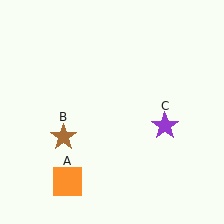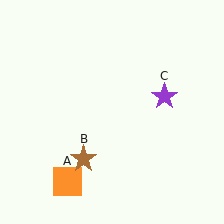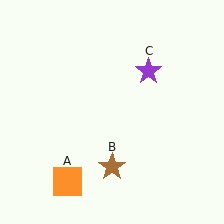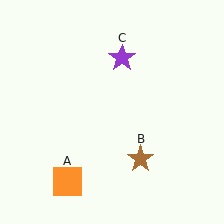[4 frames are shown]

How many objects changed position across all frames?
2 objects changed position: brown star (object B), purple star (object C).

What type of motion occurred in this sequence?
The brown star (object B), purple star (object C) rotated counterclockwise around the center of the scene.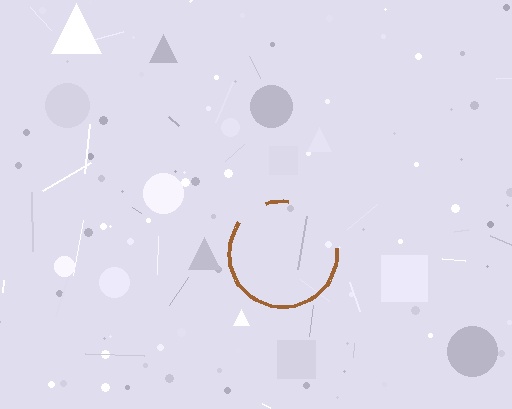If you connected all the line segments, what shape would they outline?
They would outline a circle.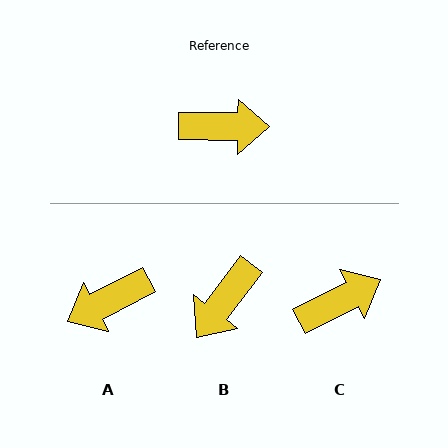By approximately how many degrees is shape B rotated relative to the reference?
Approximately 127 degrees clockwise.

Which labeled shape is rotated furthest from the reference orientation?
A, about 152 degrees away.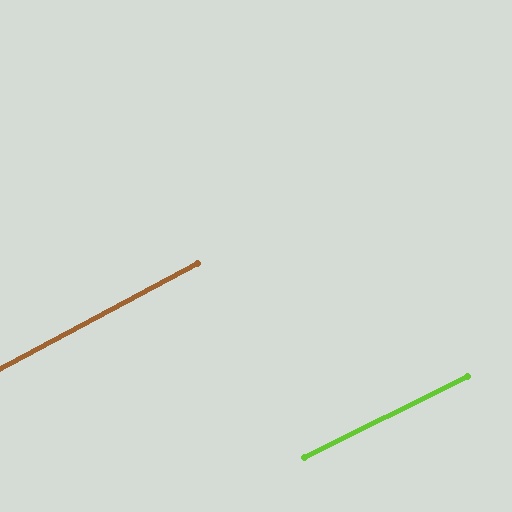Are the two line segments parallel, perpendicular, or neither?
Parallel — their directions differ by only 1.6°.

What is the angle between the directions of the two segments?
Approximately 2 degrees.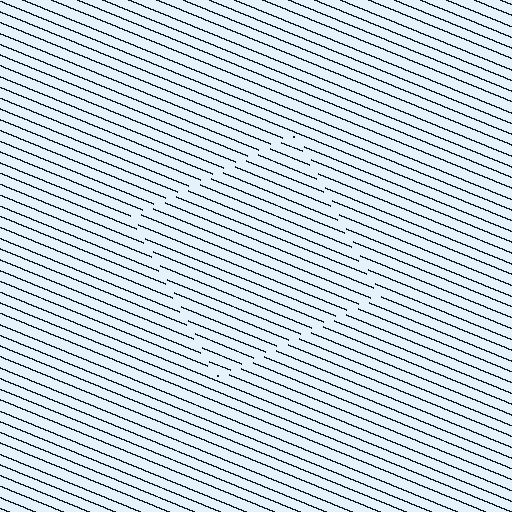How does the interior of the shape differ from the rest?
The interior of the shape contains the same grating, shifted by half a period — the contour is defined by the phase discontinuity where line-ends from the inner and outer gratings abut.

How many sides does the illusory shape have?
4 sides — the line-ends trace a square.